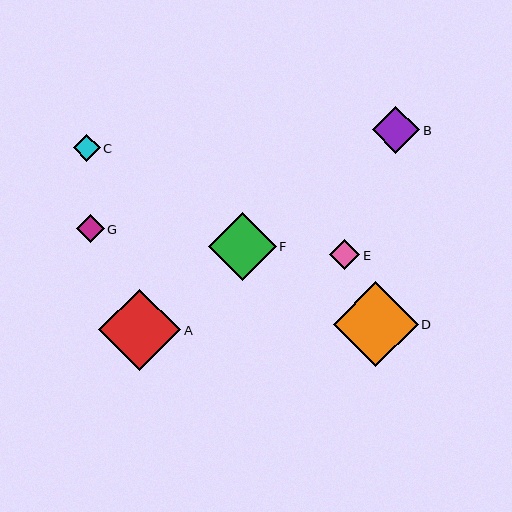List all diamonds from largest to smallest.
From largest to smallest: D, A, F, B, E, G, C.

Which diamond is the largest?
Diamond D is the largest with a size of approximately 85 pixels.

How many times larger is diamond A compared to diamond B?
Diamond A is approximately 1.7 times the size of diamond B.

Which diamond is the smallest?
Diamond C is the smallest with a size of approximately 27 pixels.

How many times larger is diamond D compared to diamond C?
Diamond D is approximately 3.2 times the size of diamond C.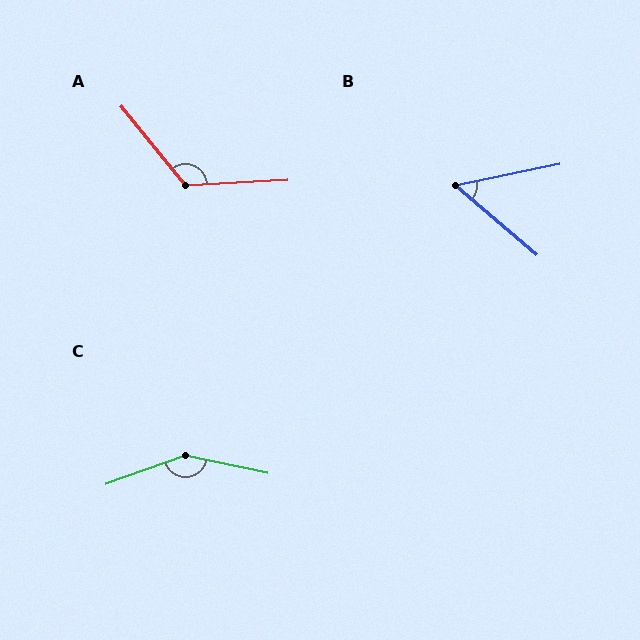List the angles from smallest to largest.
B (52°), A (126°), C (149°).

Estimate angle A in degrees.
Approximately 126 degrees.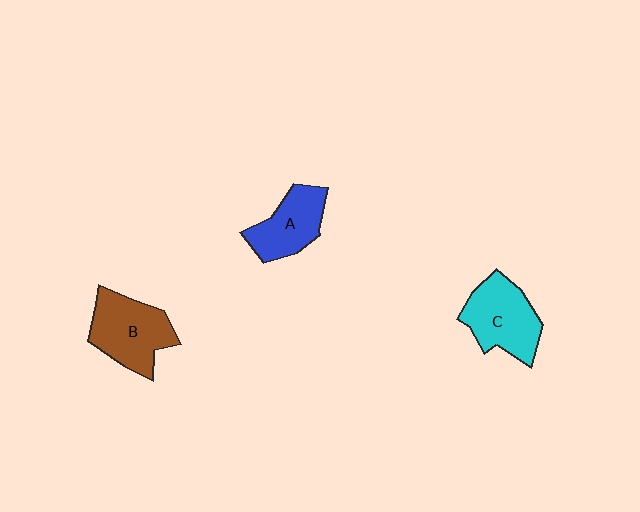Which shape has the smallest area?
Shape A (blue).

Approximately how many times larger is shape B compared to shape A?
Approximately 1.3 times.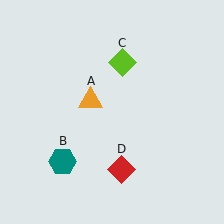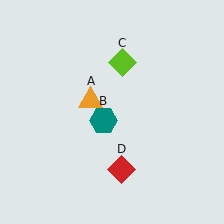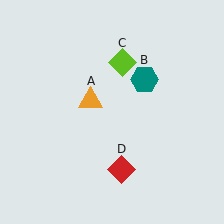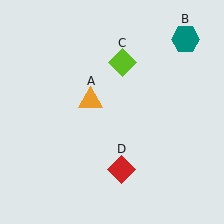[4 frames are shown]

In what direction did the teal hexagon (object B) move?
The teal hexagon (object B) moved up and to the right.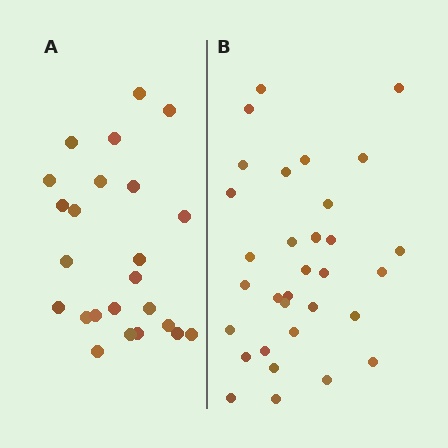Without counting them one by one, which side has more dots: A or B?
Region B (the right region) has more dots.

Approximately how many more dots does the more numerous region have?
Region B has roughly 8 or so more dots than region A.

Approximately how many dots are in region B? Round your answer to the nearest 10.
About 30 dots. (The exact count is 32, which rounds to 30.)